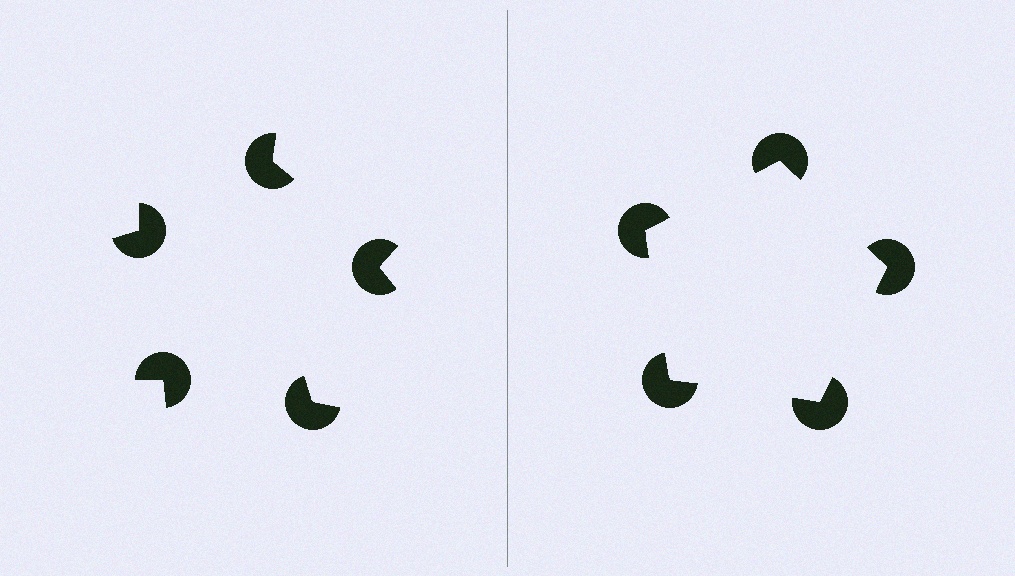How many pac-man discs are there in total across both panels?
10 — 5 on each side.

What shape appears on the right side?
An illusory pentagon.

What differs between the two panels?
The pac-man discs are positioned identically on both sides; only the wedge orientations differ. On the right they align to a pentagon; on the left they are misaligned.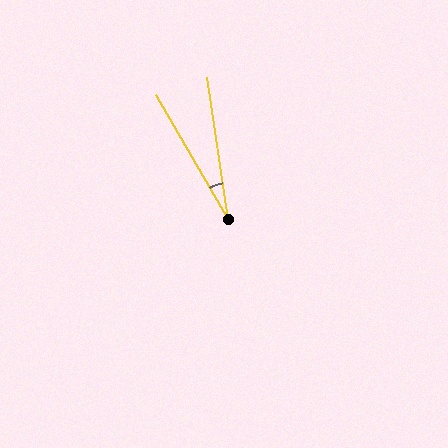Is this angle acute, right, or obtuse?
It is acute.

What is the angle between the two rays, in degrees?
Approximately 22 degrees.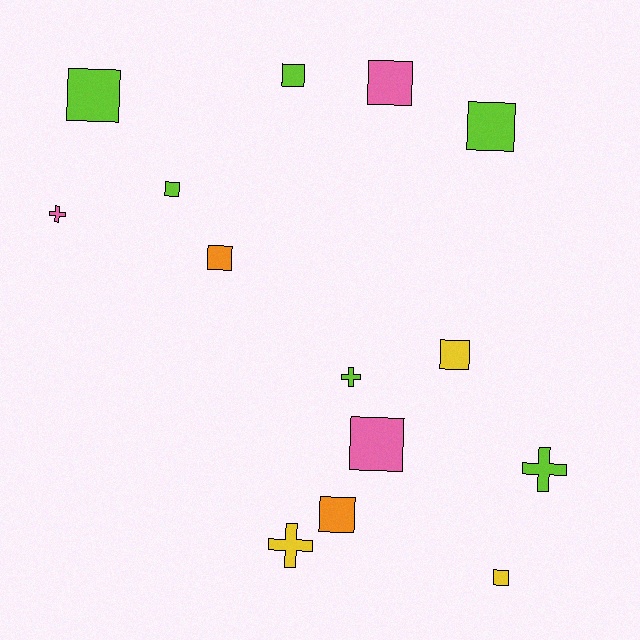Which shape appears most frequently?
Square, with 10 objects.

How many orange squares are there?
There are 2 orange squares.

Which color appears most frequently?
Lime, with 6 objects.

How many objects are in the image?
There are 14 objects.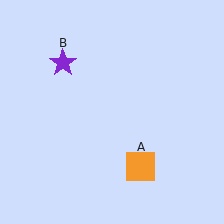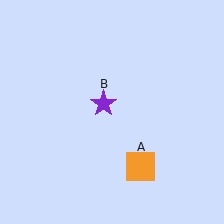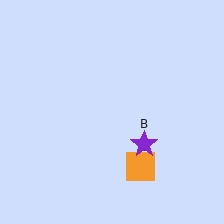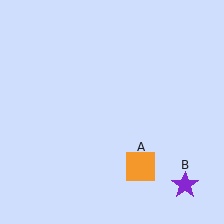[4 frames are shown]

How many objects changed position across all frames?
1 object changed position: purple star (object B).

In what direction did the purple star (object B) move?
The purple star (object B) moved down and to the right.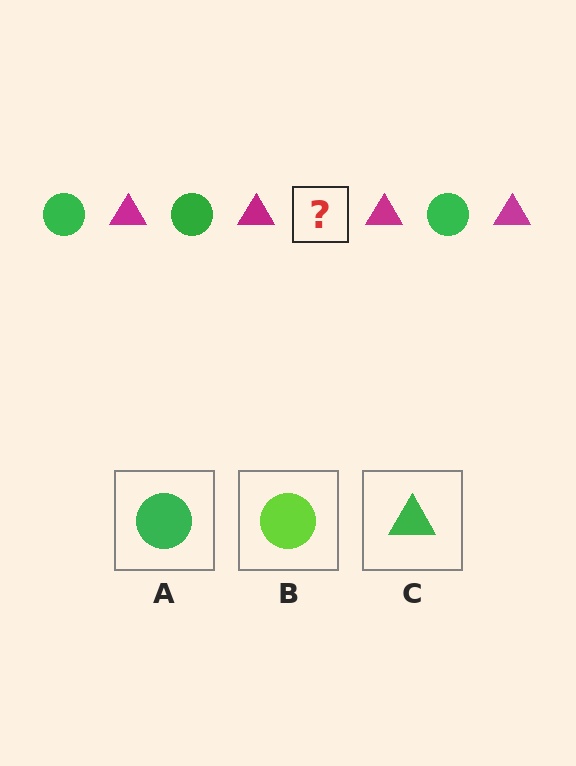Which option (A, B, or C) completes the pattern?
A.